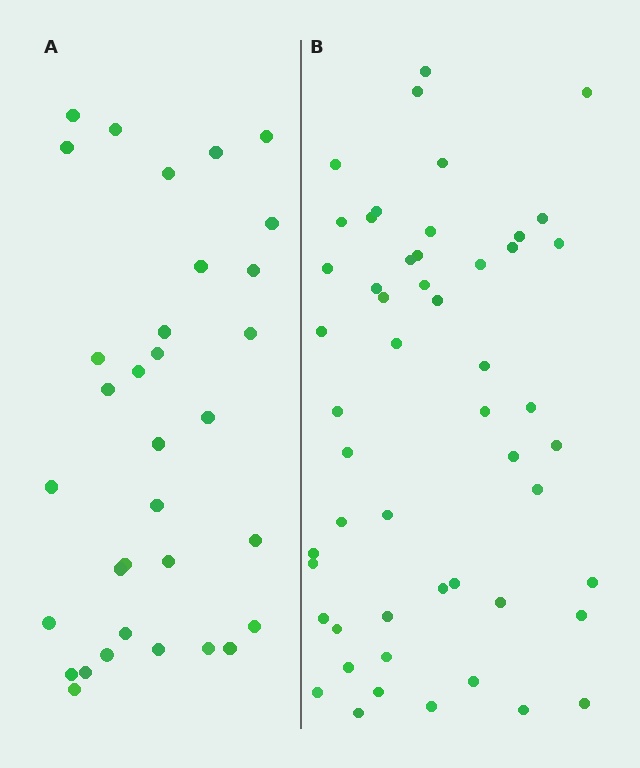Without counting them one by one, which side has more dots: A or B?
Region B (the right region) has more dots.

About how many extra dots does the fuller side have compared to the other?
Region B has approximately 20 more dots than region A.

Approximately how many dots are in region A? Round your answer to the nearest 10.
About 30 dots. (The exact count is 33, which rounds to 30.)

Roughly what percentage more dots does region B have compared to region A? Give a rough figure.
About 60% more.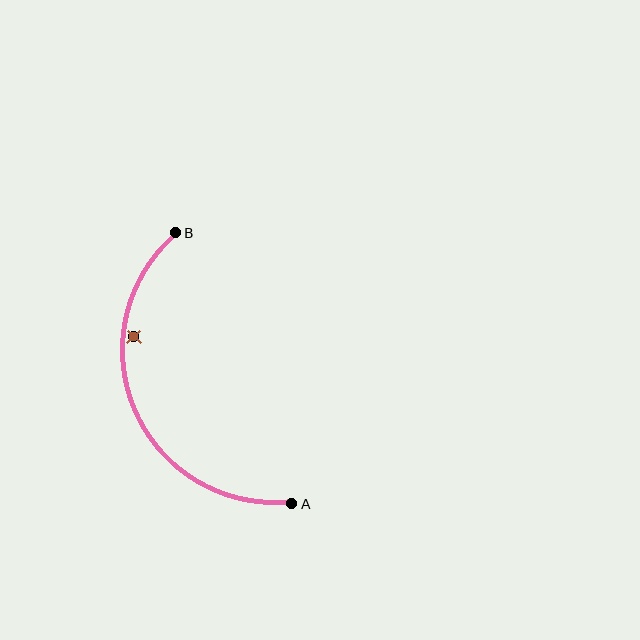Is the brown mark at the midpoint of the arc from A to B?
No — the brown mark does not lie on the arc at all. It sits slightly inside the curve.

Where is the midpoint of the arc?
The arc midpoint is the point on the curve farthest from the straight line joining A and B. It sits to the left of that line.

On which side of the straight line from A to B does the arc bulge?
The arc bulges to the left of the straight line connecting A and B.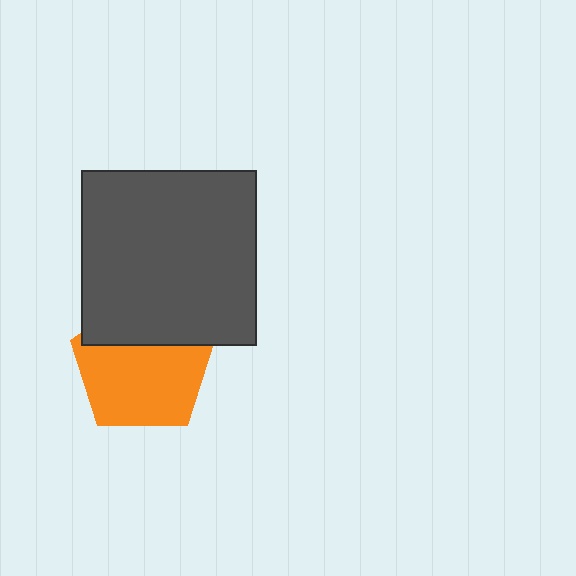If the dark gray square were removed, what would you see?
You would see the complete orange pentagon.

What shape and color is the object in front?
The object in front is a dark gray square.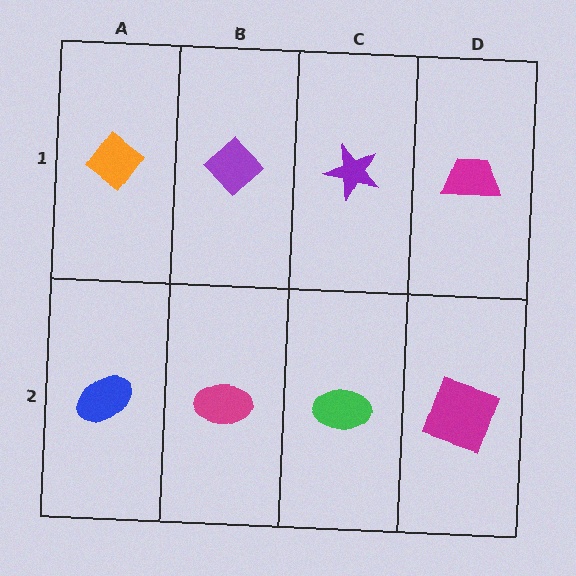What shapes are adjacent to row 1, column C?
A green ellipse (row 2, column C), a purple diamond (row 1, column B), a magenta trapezoid (row 1, column D).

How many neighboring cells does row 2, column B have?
3.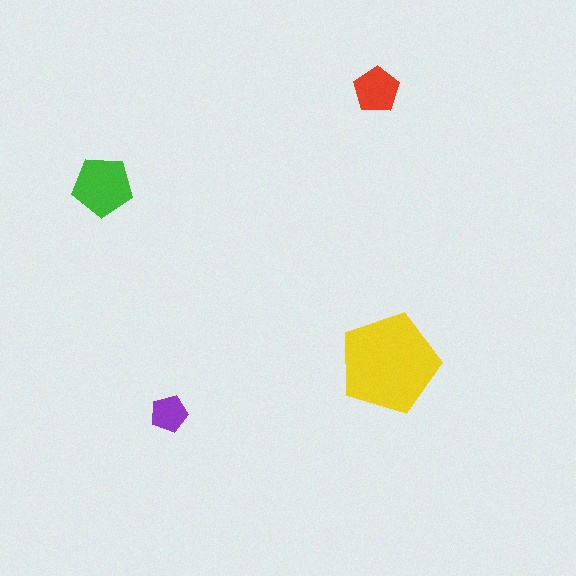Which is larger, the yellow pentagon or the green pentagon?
The yellow one.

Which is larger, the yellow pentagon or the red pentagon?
The yellow one.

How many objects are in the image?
There are 4 objects in the image.